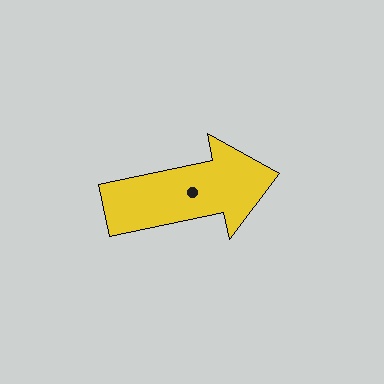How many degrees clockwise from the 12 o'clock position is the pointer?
Approximately 78 degrees.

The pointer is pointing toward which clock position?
Roughly 3 o'clock.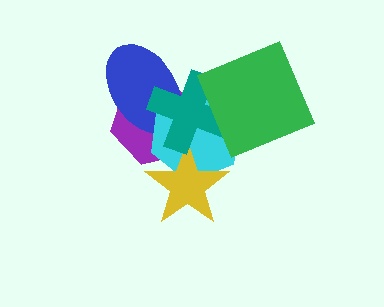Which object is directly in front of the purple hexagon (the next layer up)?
The blue ellipse is directly in front of the purple hexagon.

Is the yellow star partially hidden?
Yes, it is partially covered by another shape.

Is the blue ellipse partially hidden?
Yes, it is partially covered by another shape.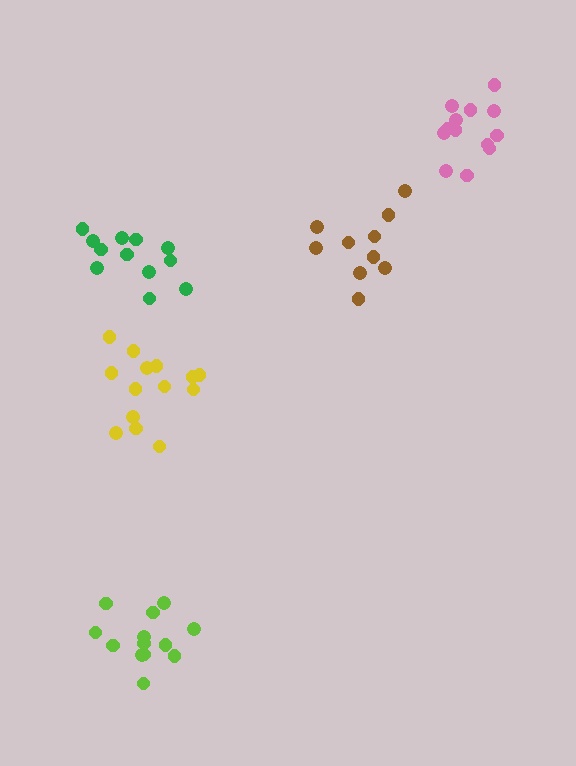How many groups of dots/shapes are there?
There are 5 groups.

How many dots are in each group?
Group 1: 14 dots, Group 2: 10 dots, Group 3: 12 dots, Group 4: 13 dots, Group 5: 13 dots (62 total).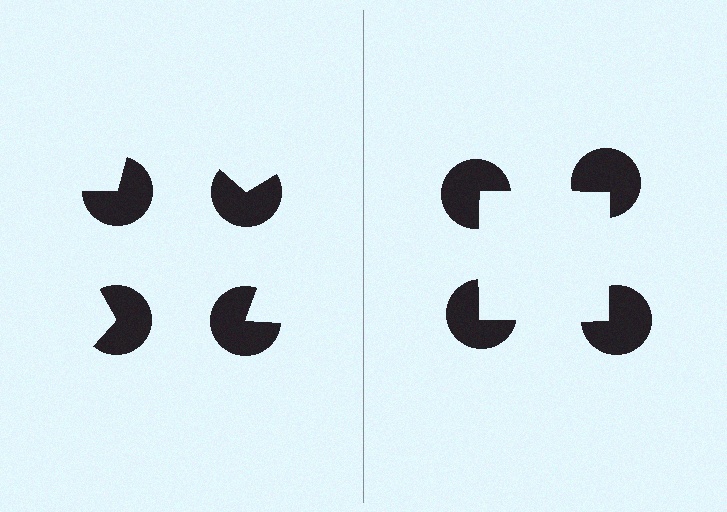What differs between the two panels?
The pac-man discs are positioned identically on both sides; only the wedge orientations differ. On the right they align to a square; on the left they are misaligned.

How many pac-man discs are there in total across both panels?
8 — 4 on each side.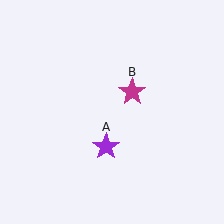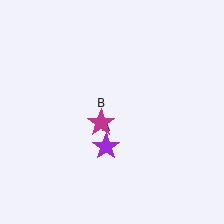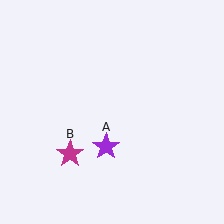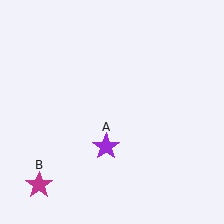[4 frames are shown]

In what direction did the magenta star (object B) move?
The magenta star (object B) moved down and to the left.